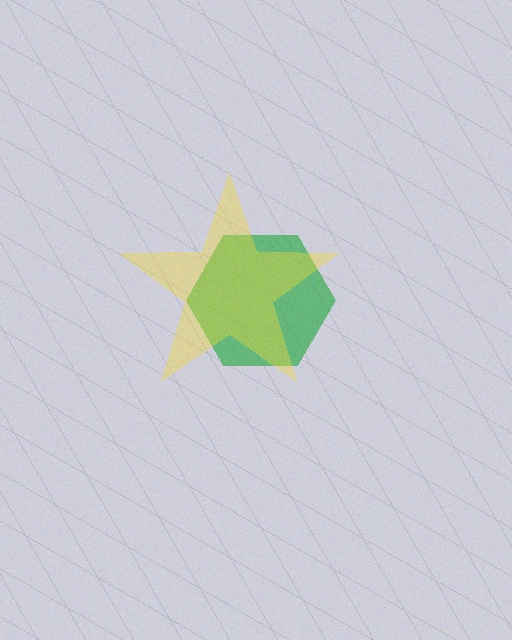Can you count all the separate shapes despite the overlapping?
Yes, there are 2 separate shapes.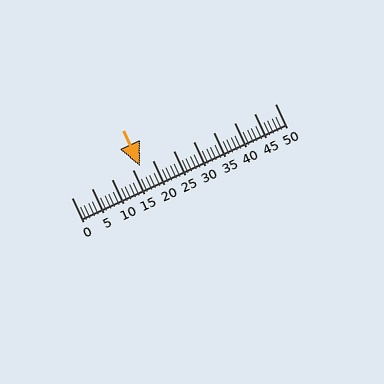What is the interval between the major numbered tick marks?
The major tick marks are spaced 5 units apart.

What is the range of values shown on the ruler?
The ruler shows values from 0 to 50.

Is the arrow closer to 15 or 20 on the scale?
The arrow is closer to 15.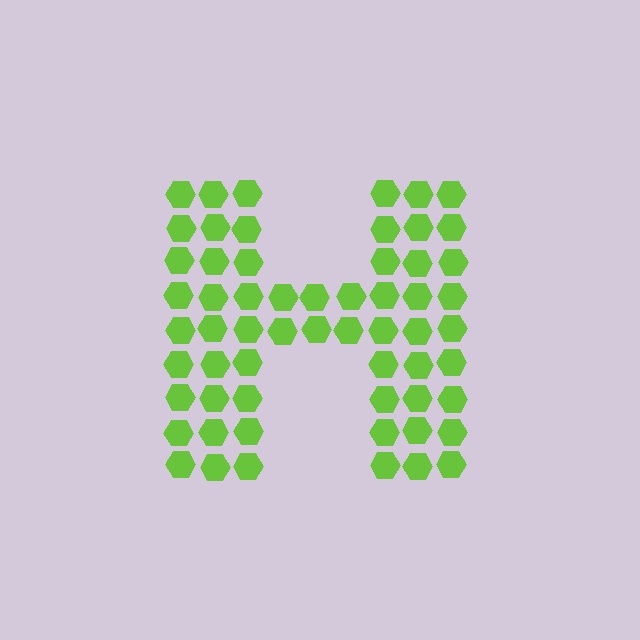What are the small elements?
The small elements are hexagons.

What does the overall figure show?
The overall figure shows the letter H.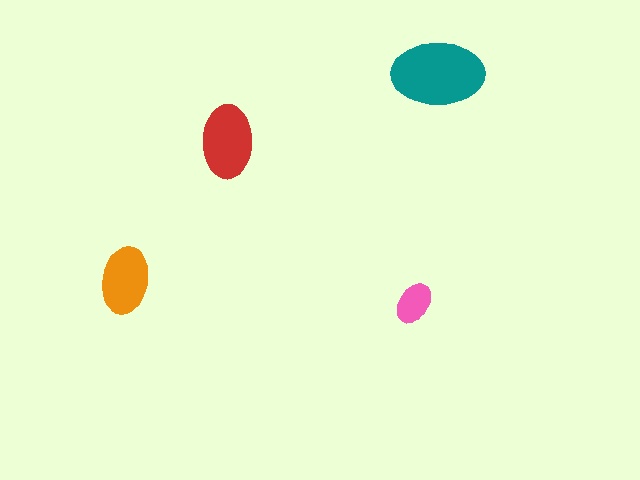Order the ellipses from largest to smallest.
the teal one, the red one, the orange one, the pink one.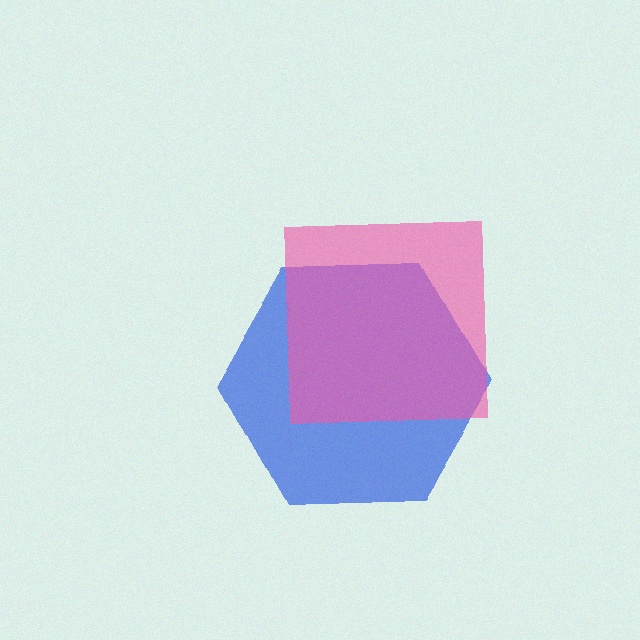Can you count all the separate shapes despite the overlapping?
Yes, there are 2 separate shapes.